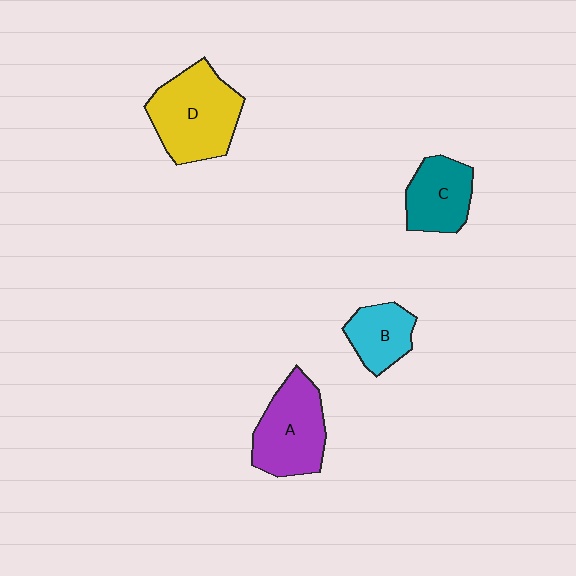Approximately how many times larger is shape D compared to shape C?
Approximately 1.6 times.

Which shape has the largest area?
Shape D (yellow).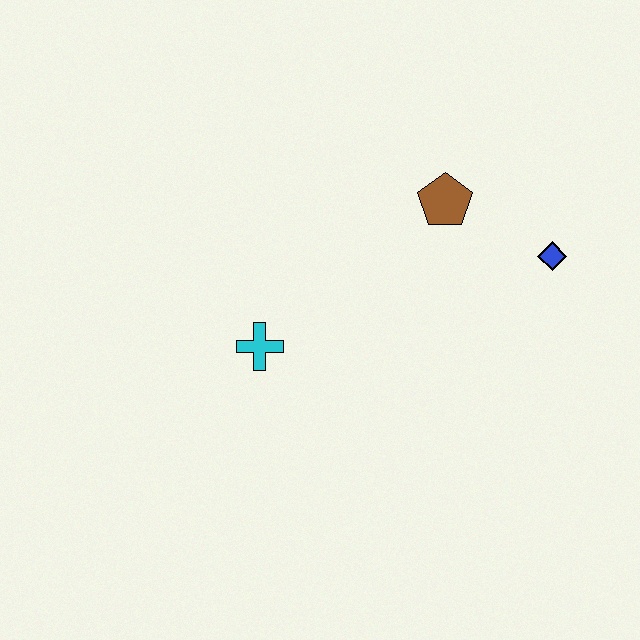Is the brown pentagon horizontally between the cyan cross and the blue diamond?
Yes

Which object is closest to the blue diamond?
The brown pentagon is closest to the blue diamond.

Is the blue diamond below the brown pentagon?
Yes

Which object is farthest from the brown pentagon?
The cyan cross is farthest from the brown pentagon.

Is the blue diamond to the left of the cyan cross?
No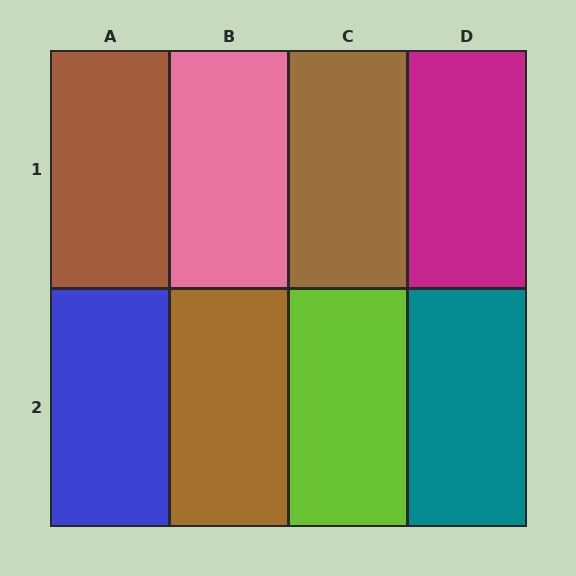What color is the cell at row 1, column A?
Brown.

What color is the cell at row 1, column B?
Pink.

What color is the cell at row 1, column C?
Brown.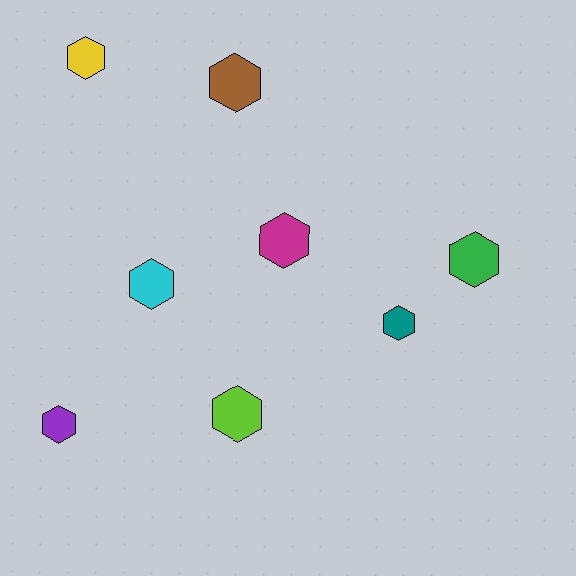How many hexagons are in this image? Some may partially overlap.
There are 8 hexagons.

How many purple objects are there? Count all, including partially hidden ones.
There is 1 purple object.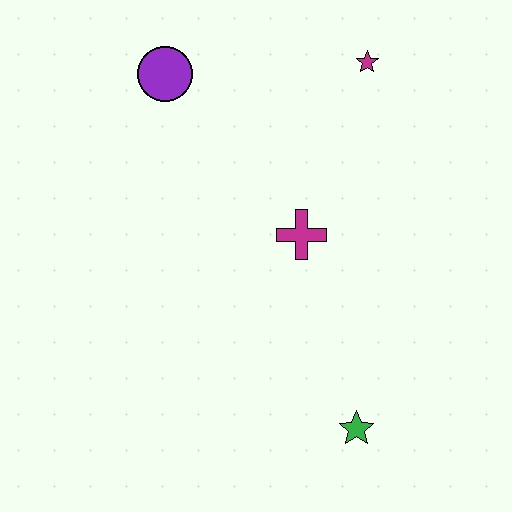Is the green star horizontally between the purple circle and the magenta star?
Yes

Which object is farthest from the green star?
The purple circle is farthest from the green star.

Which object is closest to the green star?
The magenta cross is closest to the green star.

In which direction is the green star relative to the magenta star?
The green star is below the magenta star.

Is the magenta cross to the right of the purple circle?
Yes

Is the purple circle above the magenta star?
No